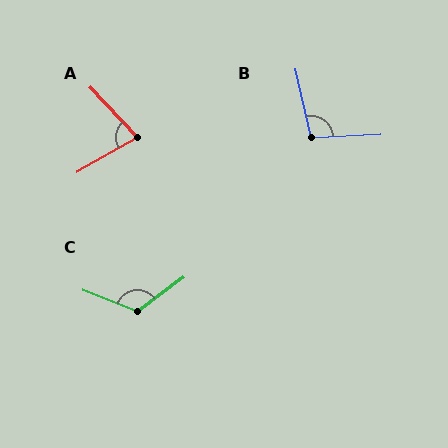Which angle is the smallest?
A, at approximately 77 degrees.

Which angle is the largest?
C, at approximately 122 degrees.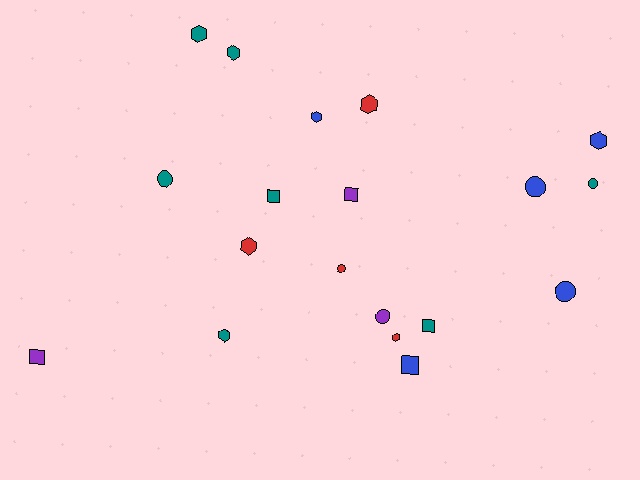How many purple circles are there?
There is 1 purple circle.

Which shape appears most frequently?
Hexagon, with 8 objects.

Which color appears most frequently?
Teal, with 7 objects.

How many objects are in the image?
There are 19 objects.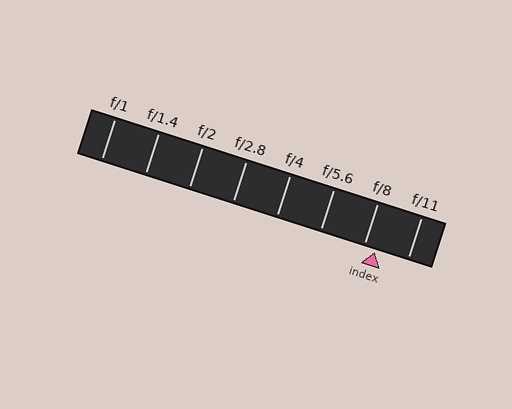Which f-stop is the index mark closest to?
The index mark is closest to f/8.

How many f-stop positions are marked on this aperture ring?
There are 8 f-stop positions marked.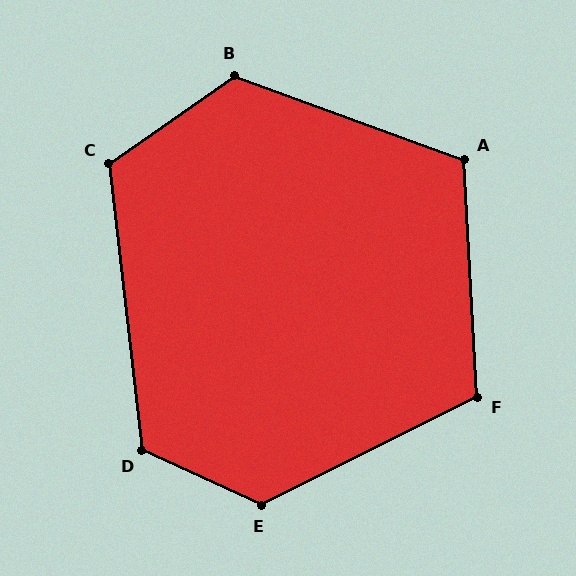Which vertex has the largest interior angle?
E, at approximately 129 degrees.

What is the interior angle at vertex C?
Approximately 118 degrees (obtuse).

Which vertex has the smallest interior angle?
A, at approximately 113 degrees.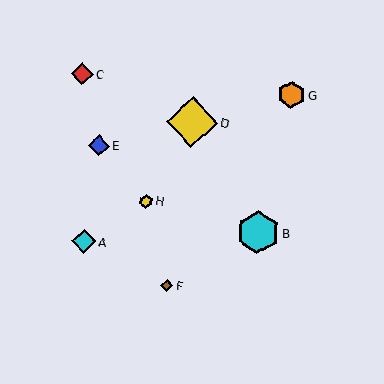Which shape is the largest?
The yellow diamond (labeled D) is the largest.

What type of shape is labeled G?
Shape G is an orange hexagon.